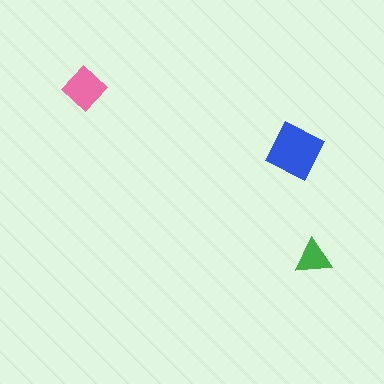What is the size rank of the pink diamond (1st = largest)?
2nd.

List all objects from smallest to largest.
The green triangle, the pink diamond, the blue diamond.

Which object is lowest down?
The green triangle is bottommost.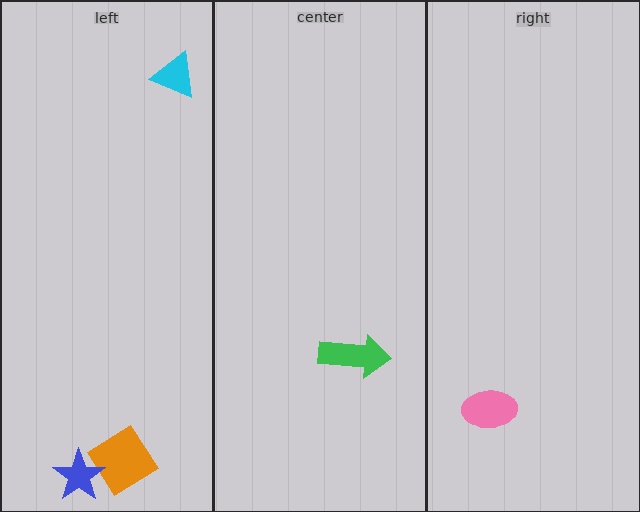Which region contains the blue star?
The left region.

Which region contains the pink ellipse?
The right region.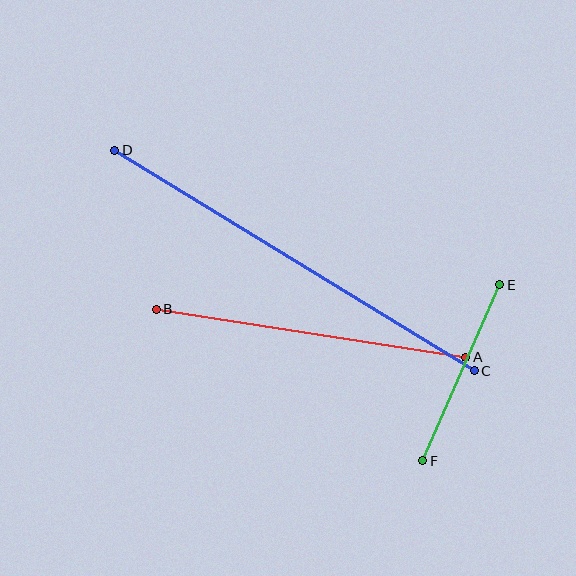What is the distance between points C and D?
The distance is approximately 422 pixels.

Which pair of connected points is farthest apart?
Points C and D are farthest apart.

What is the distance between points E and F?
The distance is approximately 192 pixels.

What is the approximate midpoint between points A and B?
The midpoint is at approximately (311, 333) pixels.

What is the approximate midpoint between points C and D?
The midpoint is at approximately (294, 261) pixels.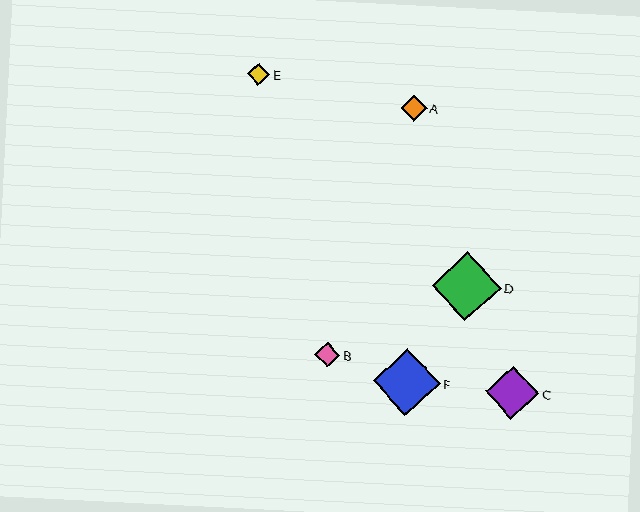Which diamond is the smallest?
Diamond E is the smallest with a size of approximately 23 pixels.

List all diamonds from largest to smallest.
From largest to smallest: D, F, C, A, B, E.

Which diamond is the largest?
Diamond D is the largest with a size of approximately 69 pixels.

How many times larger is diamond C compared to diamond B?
Diamond C is approximately 2.1 times the size of diamond B.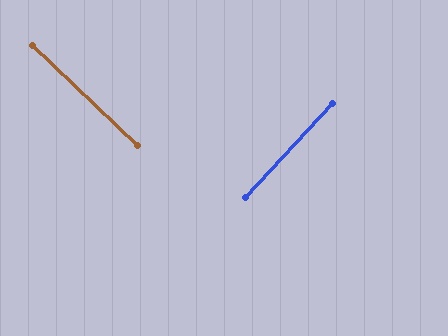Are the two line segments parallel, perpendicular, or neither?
Perpendicular — they meet at approximately 89°.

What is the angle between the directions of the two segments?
Approximately 89 degrees.